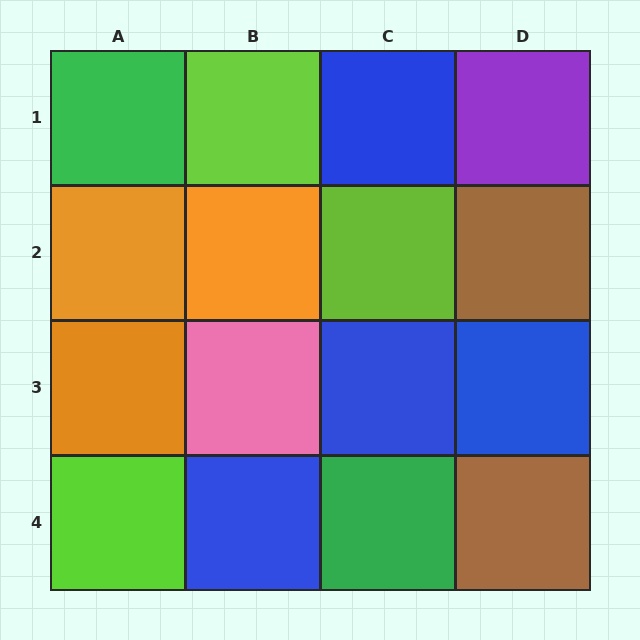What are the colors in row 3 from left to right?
Orange, pink, blue, blue.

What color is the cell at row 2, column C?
Lime.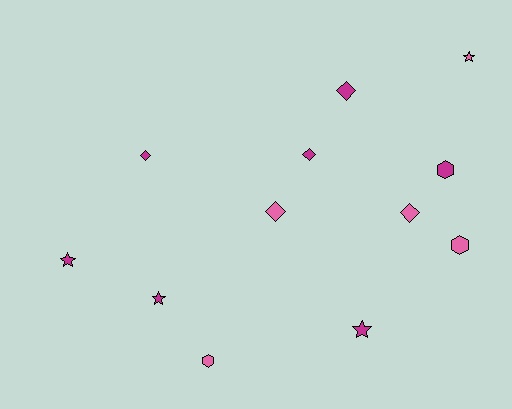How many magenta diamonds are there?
There are 3 magenta diamonds.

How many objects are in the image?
There are 12 objects.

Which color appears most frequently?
Magenta, with 7 objects.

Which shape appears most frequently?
Diamond, with 5 objects.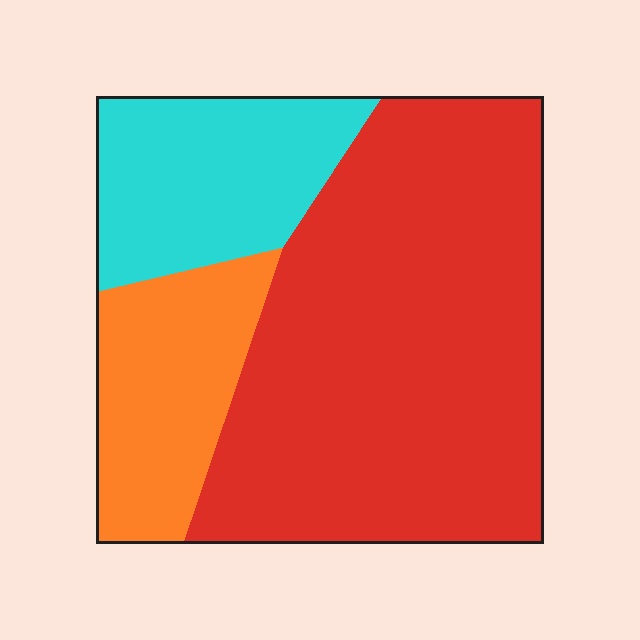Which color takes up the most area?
Red, at roughly 60%.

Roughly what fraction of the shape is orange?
Orange covers roughly 20% of the shape.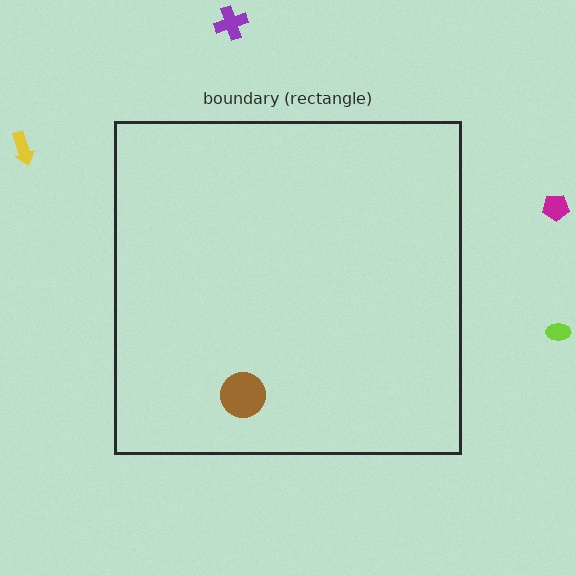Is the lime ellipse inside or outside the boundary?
Outside.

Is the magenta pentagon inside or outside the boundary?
Outside.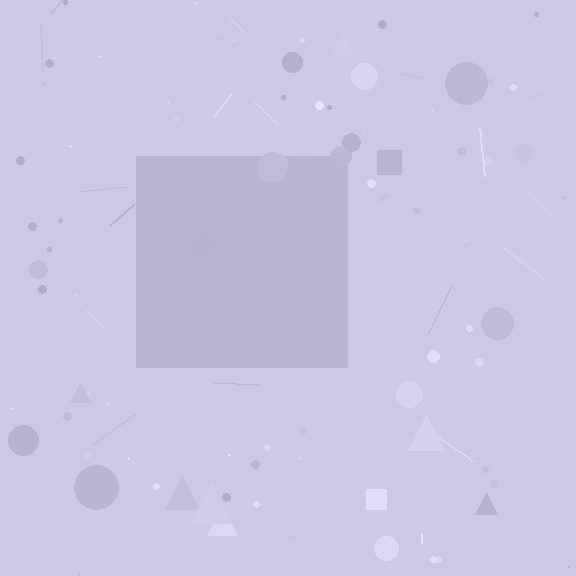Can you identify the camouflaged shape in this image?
The camouflaged shape is a square.